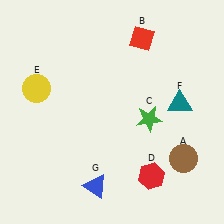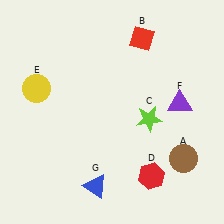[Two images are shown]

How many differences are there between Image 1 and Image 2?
There are 2 differences between the two images.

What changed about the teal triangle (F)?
In Image 1, F is teal. In Image 2, it changed to purple.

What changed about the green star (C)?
In Image 1, C is green. In Image 2, it changed to lime.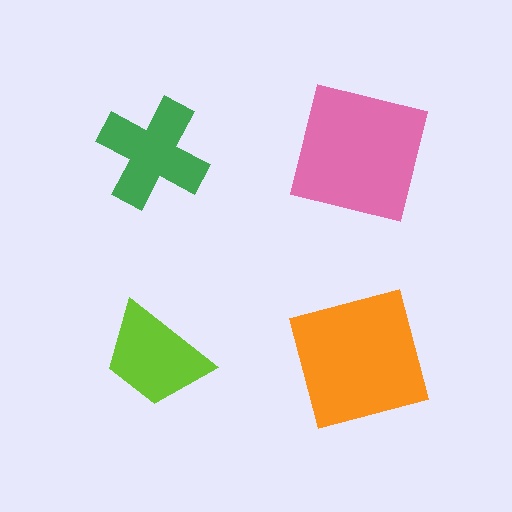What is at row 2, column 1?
A lime trapezoid.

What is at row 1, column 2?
A pink square.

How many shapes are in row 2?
2 shapes.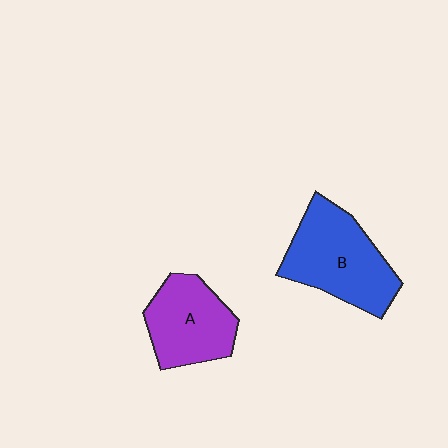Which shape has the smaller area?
Shape A (purple).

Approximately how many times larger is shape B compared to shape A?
Approximately 1.3 times.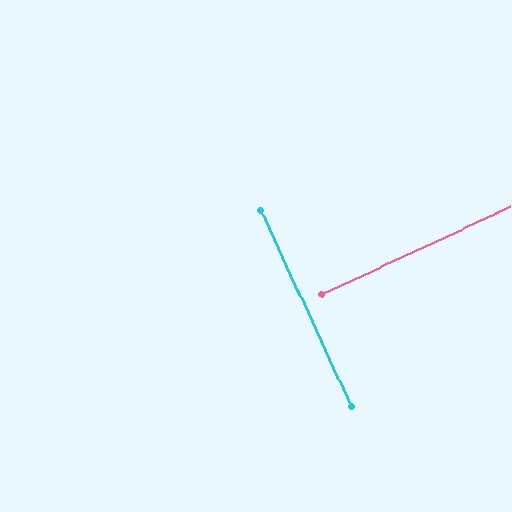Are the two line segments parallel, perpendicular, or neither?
Perpendicular — they meet at approximately 90°.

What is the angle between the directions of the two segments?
Approximately 90 degrees.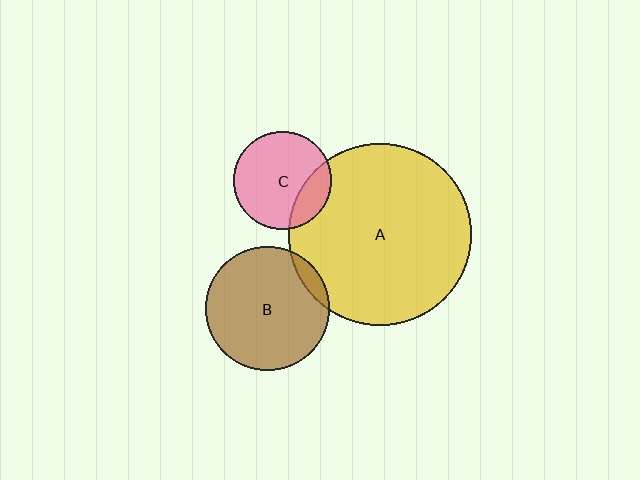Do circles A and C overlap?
Yes.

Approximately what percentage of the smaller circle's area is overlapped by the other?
Approximately 20%.